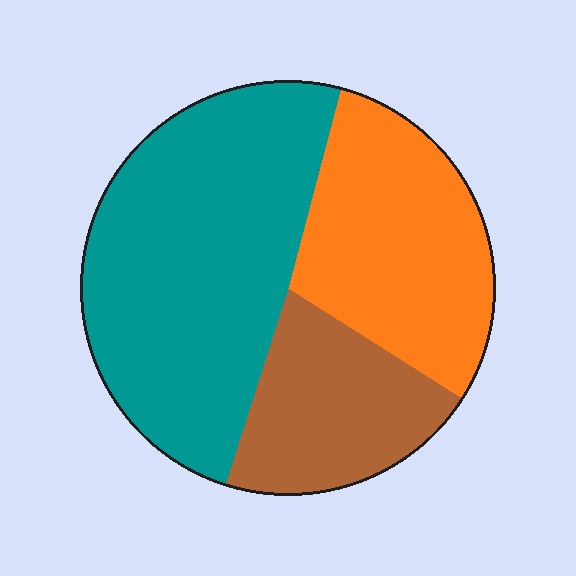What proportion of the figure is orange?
Orange covers about 30% of the figure.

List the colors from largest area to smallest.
From largest to smallest: teal, orange, brown.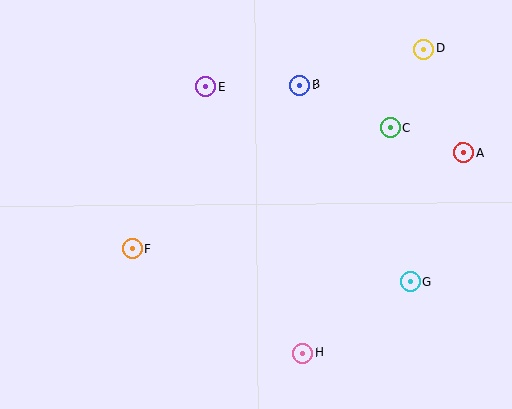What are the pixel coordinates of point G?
Point G is at (410, 281).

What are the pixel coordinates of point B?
Point B is at (300, 85).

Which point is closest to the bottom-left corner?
Point F is closest to the bottom-left corner.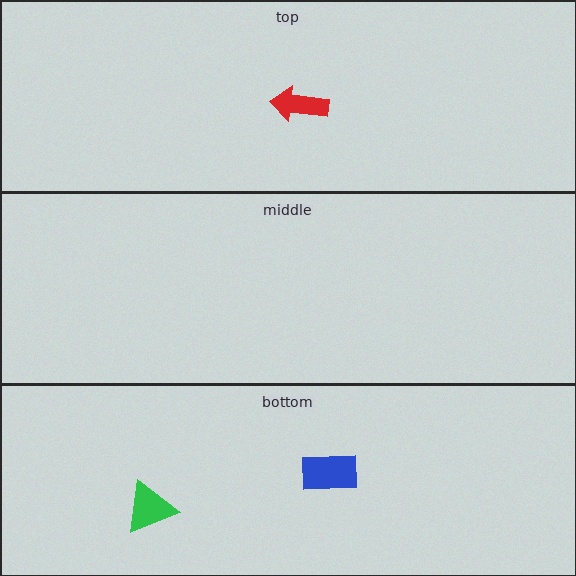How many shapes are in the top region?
1.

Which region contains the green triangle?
The bottom region.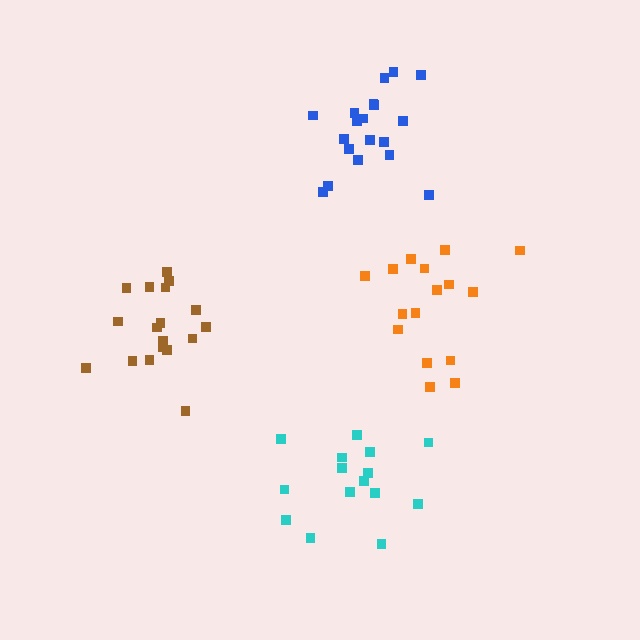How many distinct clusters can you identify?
There are 4 distinct clusters.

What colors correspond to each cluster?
The clusters are colored: cyan, brown, blue, orange.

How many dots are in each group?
Group 1: 15 dots, Group 2: 18 dots, Group 3: 19 dots, Group 4: 16 dots (68 total).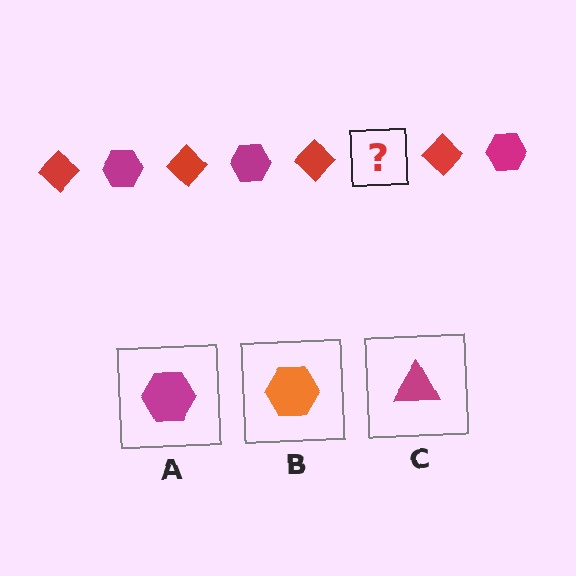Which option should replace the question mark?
Option A.